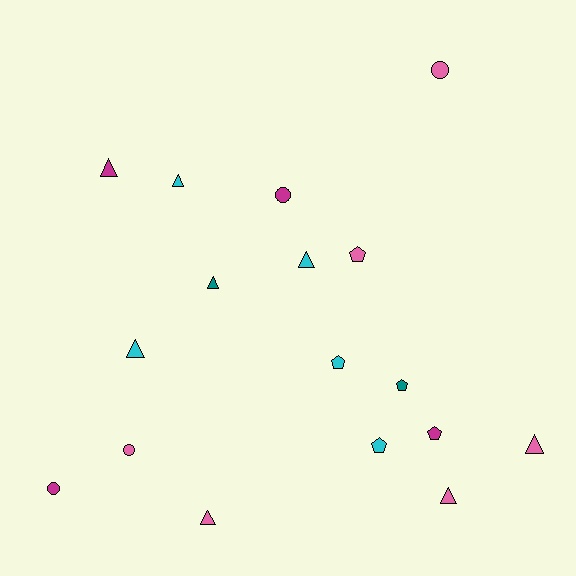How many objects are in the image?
There are 17 objects.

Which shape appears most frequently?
Triangle, with 8 objects.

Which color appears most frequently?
Pink, with 6 objects.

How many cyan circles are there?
There are no cyan circles.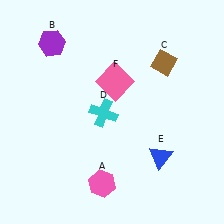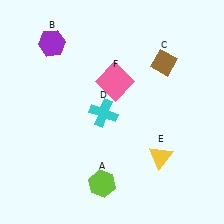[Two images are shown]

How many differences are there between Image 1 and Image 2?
There are 2 differences between the two images.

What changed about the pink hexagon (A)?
In Image 1, A is pink. In Image 2, it changed to lime.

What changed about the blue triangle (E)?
In Image 1, E is blue. In Image 2, it changed to yellow.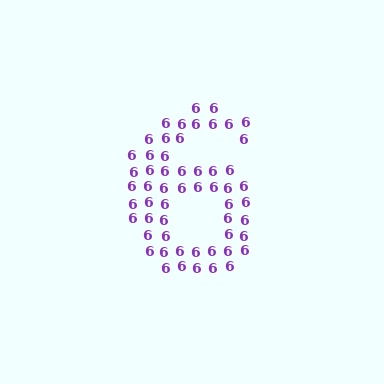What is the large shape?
The large shape is the digit 6.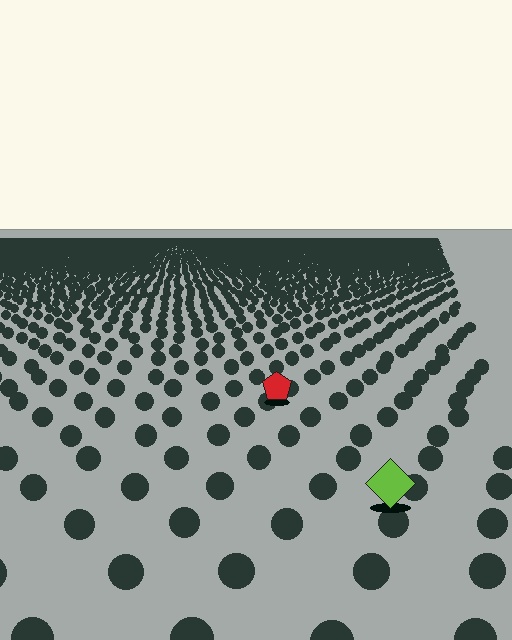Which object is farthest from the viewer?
The red pentagon is farthest from the viewer. It appears smaller and the ground texture around it is denser.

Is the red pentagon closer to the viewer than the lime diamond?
No. The lime diamond is closer — you can tell from the texture gradient: the ground texture is coarser near it.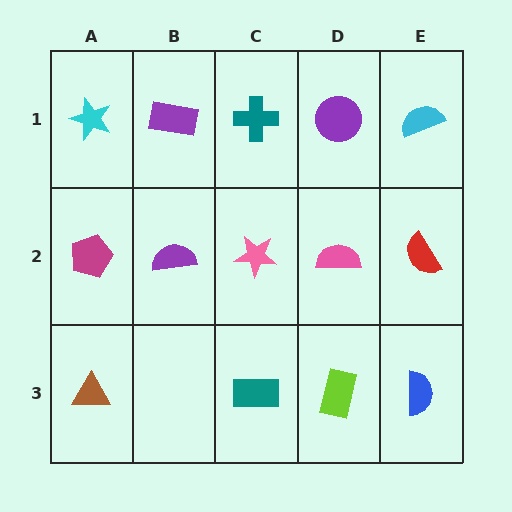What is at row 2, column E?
A red semicircle.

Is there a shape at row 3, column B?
No, that cell is empty.